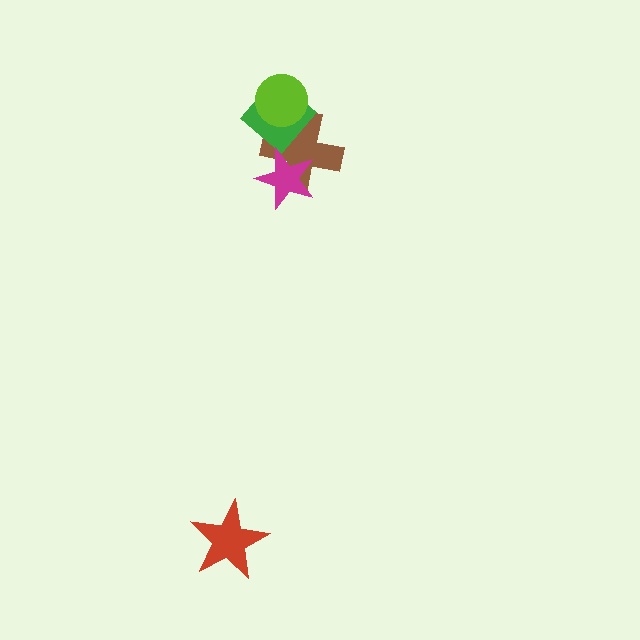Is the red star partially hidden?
No, no other shape covers it.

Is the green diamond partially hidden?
Yes, it is partially covered by another shape.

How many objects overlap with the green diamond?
2 objects overlap with the green diamond.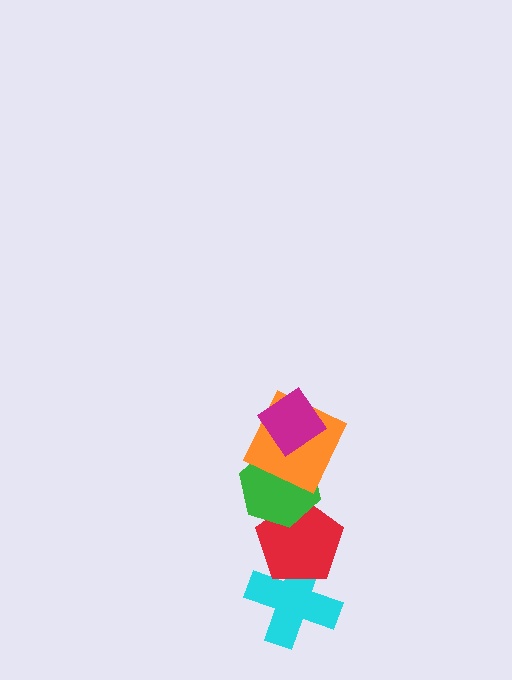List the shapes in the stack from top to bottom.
From top to bottom: the magenta diamond, the orange square, the green hexagon, the red pentagon, the cyan cross.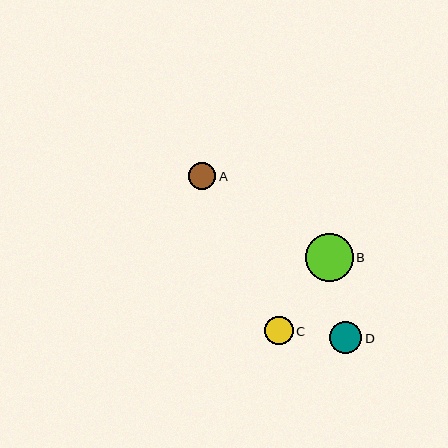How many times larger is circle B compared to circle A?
Circle B is approximately 1.7 times the size of circle A.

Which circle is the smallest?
Circle A is the smallest with a size of approximately 27 pixels.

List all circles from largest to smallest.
From largest to smallest: B, D, C, A.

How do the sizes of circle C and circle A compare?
Circle C and circle A are approximately the same size.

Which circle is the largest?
Circle B is the largest with a size of approximately 48 pixels.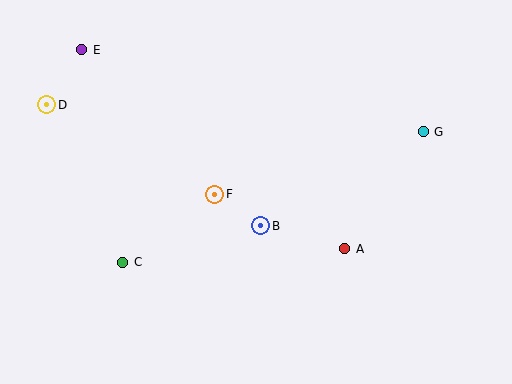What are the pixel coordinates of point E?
Point E is at (82, 50).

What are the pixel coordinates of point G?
Point G is at (423, 132).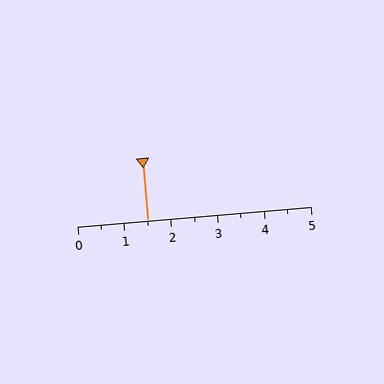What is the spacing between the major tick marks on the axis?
The major ticks are spaced 1 apart.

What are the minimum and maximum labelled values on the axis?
The axis runs from 0 to 5.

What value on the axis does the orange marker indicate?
The marker indicates approximately 1.5.